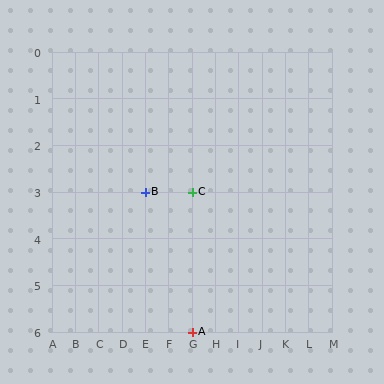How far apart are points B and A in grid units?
Points B and A are 2 columns and 3 rows apart (about 3.6 grid units diagonally).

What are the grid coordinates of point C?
Point C is at grid coordinates (G, 3).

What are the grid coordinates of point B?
Point B is at grid coordinates (E, 3).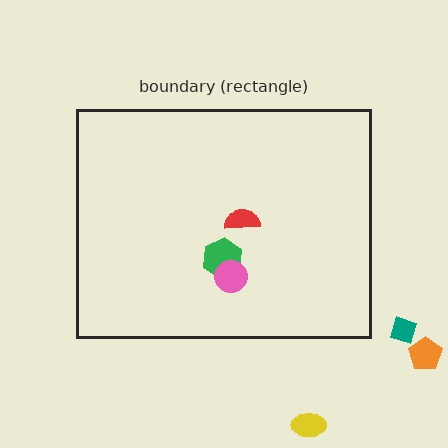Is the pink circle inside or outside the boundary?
Inside.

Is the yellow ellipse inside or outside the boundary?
Outside.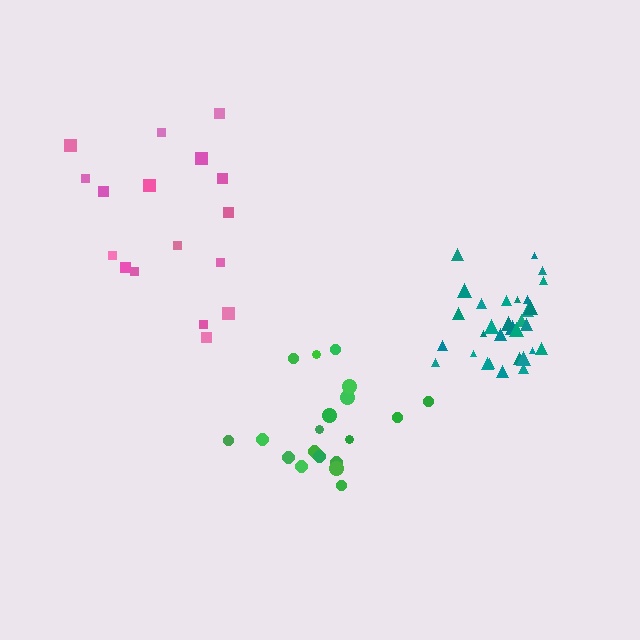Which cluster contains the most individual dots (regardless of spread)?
Teal (31).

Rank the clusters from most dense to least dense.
teal, green, pink.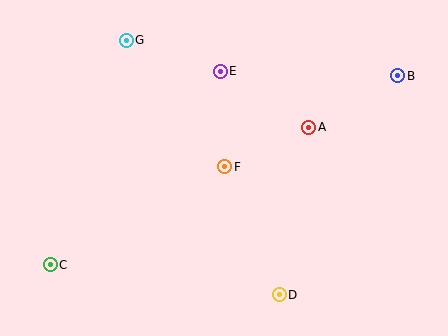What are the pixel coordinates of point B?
Point B is at (398, 76).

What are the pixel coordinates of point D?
Point D is at (279, 295).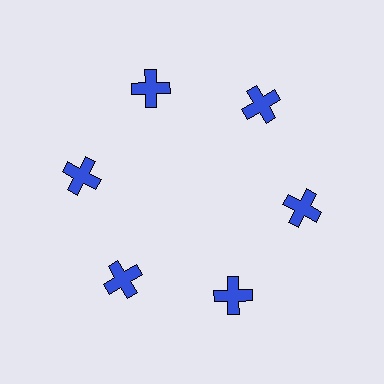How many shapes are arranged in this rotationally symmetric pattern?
There are 6 shapes, arranged in 6 groups of 1.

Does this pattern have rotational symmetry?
Yes, this pattern has 6-fold rotational symmetry. It looks the same after rotating 60 degrees around the center.